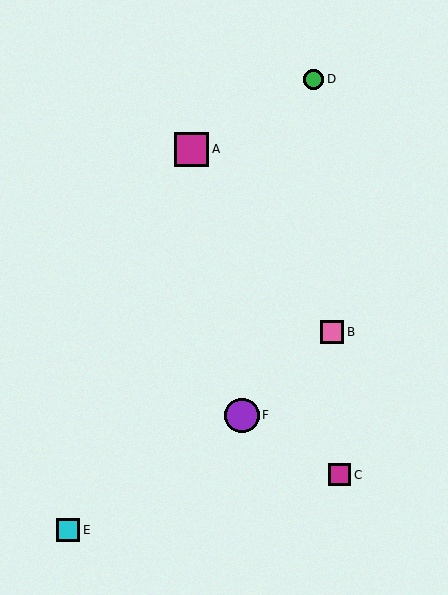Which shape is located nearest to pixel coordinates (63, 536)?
The cyan square (labeled E) at (68, 530) is nearest to that location.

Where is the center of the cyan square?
The center of the cyan square is at (68, 530).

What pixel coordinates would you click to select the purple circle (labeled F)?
Click at (242, 415) to select the purple circle F.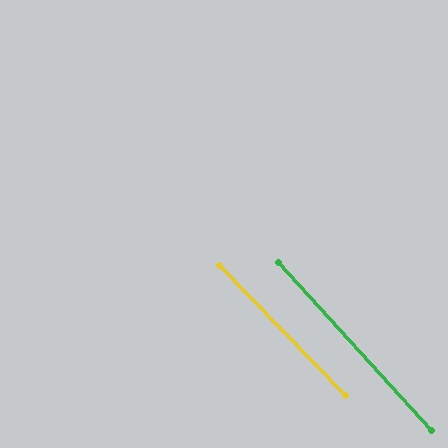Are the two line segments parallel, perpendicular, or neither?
Parallel — their directions differ by only 1.8°.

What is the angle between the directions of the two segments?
Approximately 2 degrees.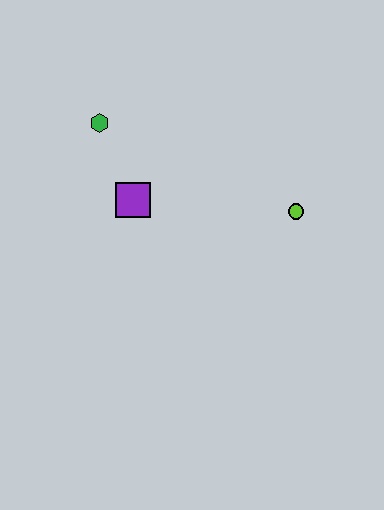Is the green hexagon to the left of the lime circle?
Yes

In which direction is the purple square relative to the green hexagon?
The purple square is below the green hexagon.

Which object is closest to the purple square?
The green hexagon is closest to the purple square.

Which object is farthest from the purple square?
The lime circle is farthest from the purple square.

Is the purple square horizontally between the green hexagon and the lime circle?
Yes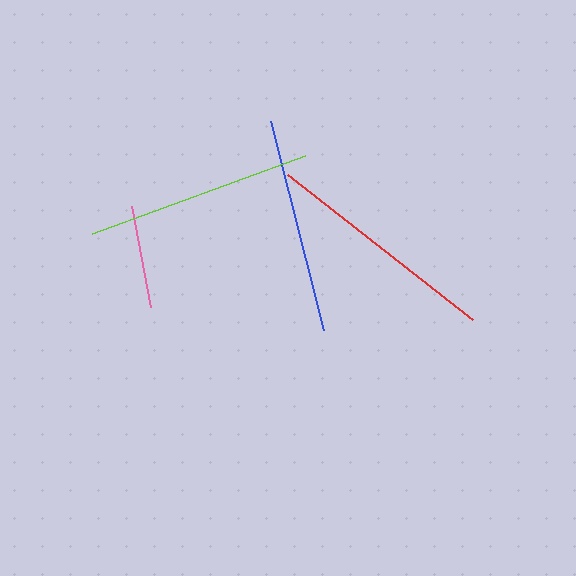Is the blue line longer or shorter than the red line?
The red line is longer than the blue line.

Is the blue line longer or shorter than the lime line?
The lime line is longer than the blue line.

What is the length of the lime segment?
The lime segment is approximately 227 pixels long.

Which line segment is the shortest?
The pink line is the shortest at approximately 103 pixels.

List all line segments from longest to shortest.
From longest to shortest: red, lime, blue, pink.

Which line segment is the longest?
The red line is the longest at approximately 236 pixels.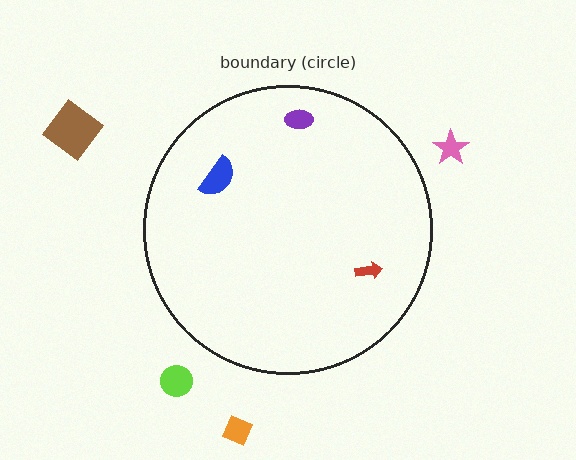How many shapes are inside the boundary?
3 inside, 4 outside.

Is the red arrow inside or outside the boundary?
Inside.